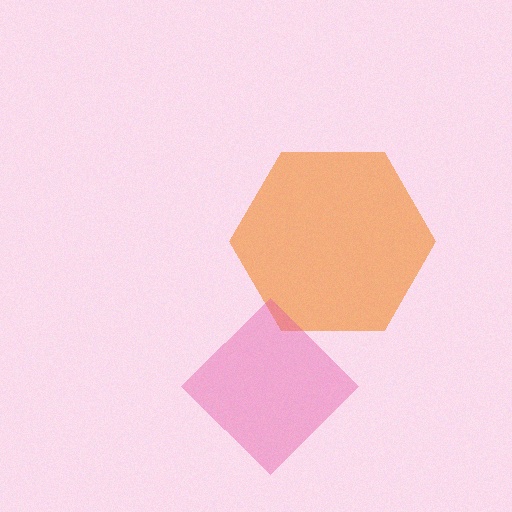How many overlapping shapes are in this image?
There are 2 overlapping shapes in the image.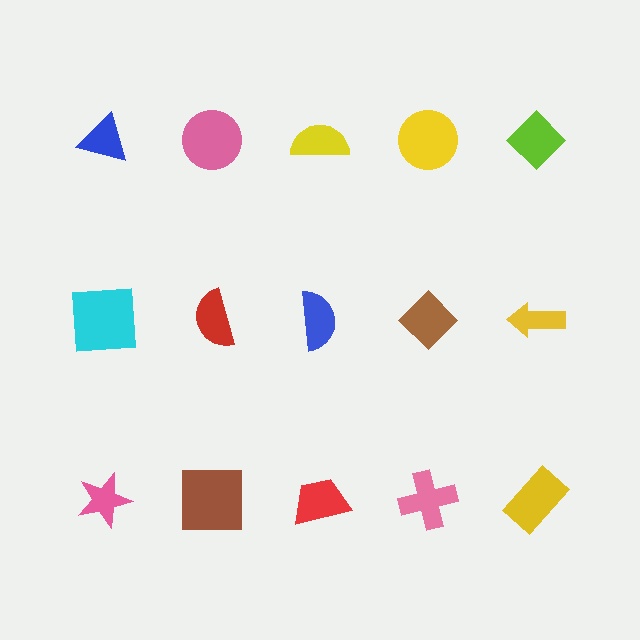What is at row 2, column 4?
A brown diamond.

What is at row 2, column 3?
A blue semicircle.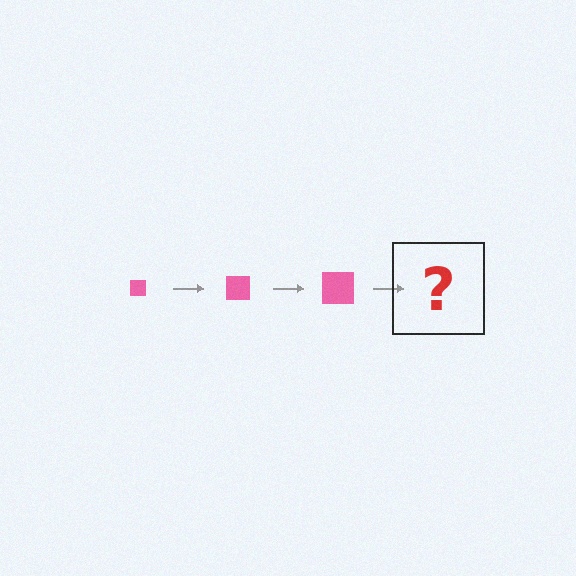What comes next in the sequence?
The next element should be a pink square, larger than the previous one.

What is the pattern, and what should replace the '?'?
The pattern is that the square gets progressively larger each step. The '?' should be a pink square, larger than the previous one.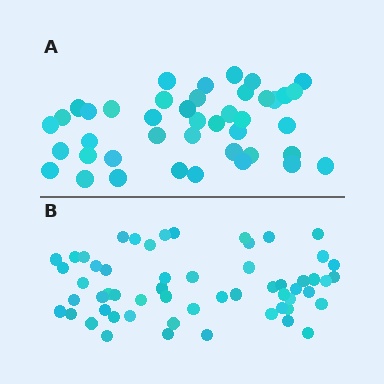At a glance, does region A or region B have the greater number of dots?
Region B (the bottom region) has more dots.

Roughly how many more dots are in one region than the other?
Region B has approximately 15 more dots than region A.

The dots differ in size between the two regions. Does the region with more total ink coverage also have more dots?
No. Region A has more total ink coverage because its dots are larger, but region B actually contains more individual dots. Total area can be misleading — the number of items is what matters here.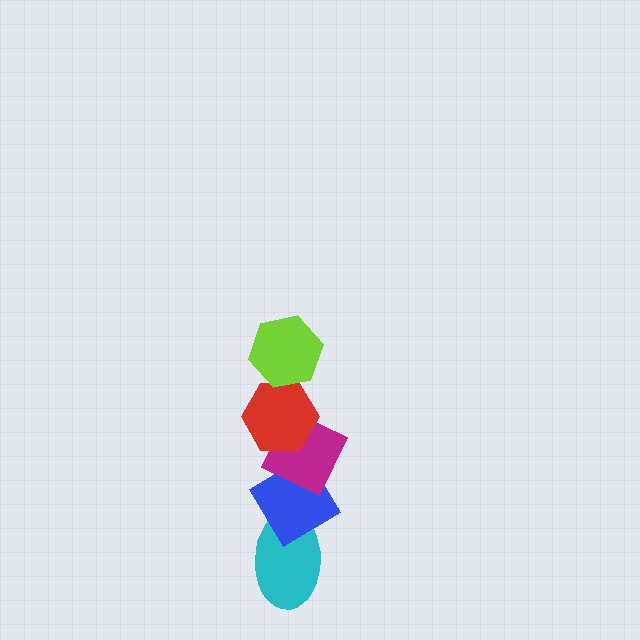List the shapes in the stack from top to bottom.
From top to bottom: the lime hexagon, the red hexagon, the magenta diamond, the blue diamond, the cyan ellipse.